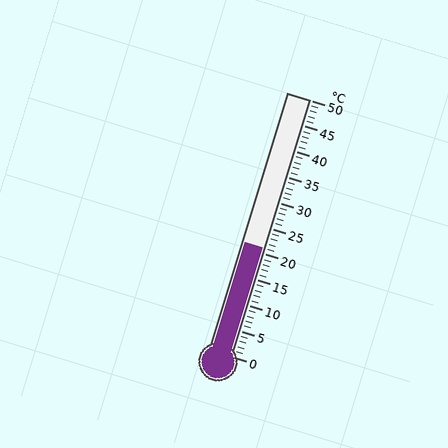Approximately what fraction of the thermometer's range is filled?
The thermometer is filled to approximately 40% of its range.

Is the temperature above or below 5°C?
The temperature is above 5°C.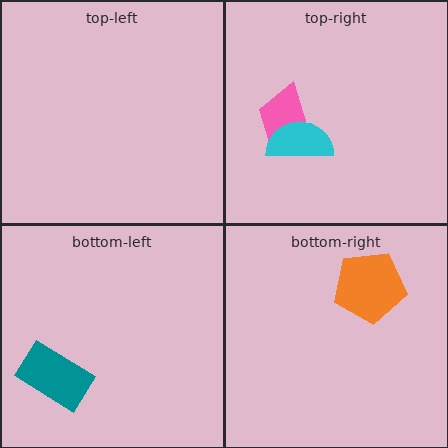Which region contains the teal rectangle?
The bottom-left region.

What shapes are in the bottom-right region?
The orange pentagon.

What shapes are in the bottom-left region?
The teal rectangle.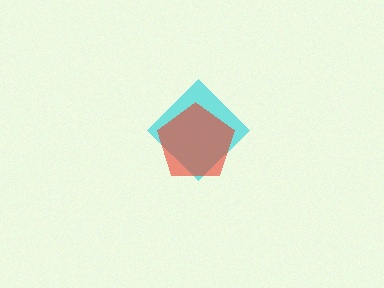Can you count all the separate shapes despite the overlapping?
Yes, there are 2 separate shapes.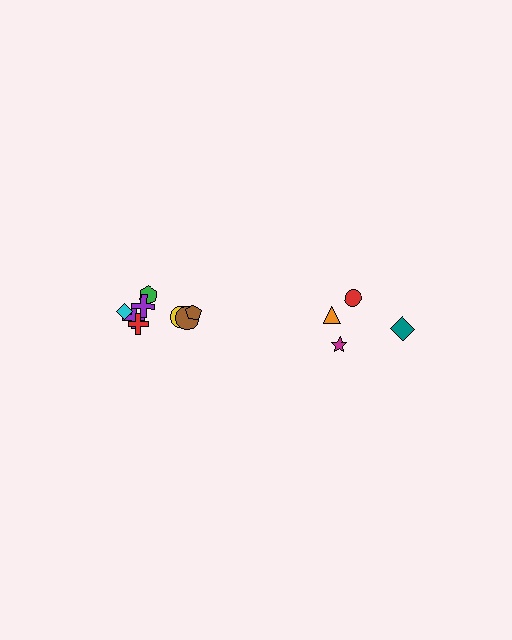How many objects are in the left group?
There are 8 objects.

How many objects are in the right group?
There are 4 objects.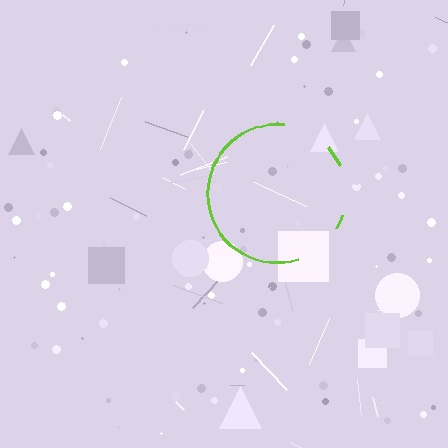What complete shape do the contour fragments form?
The contour fragments form a circle.